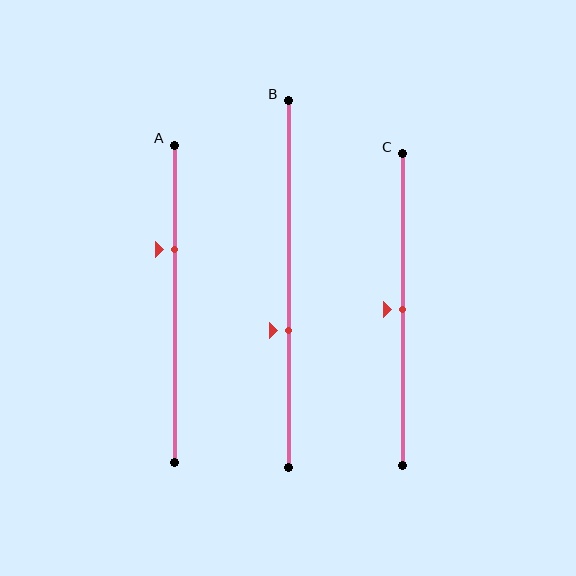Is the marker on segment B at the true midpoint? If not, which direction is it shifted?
No, the marker on segment B is shifted downward by about 13% of the segment length.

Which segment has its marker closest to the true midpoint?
Segment C has its marker closest to the true midpoint.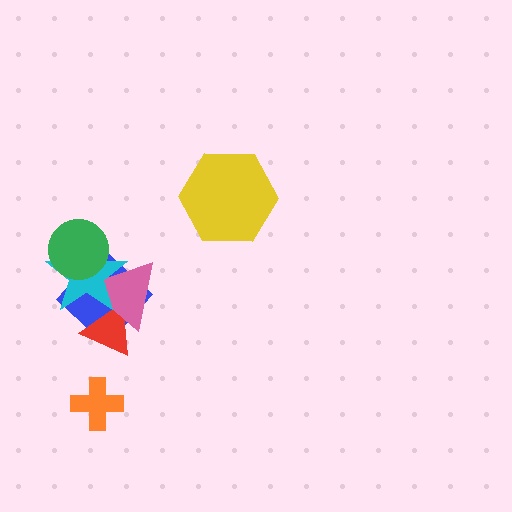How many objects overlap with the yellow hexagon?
0 objects overlap with the yellow hexagon.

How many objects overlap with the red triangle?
3 objects overlap with the red triangle.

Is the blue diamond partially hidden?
Yes, it is partially covered by another shape.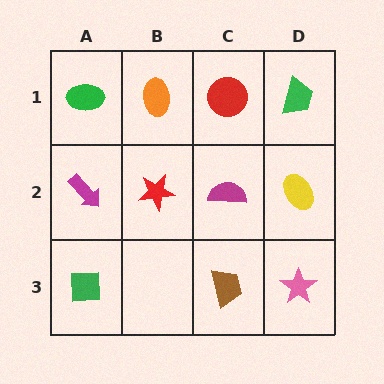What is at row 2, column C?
A magenta semicircle.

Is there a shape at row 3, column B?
No, that cell is empty.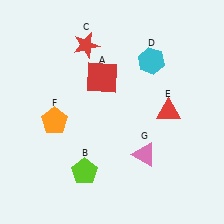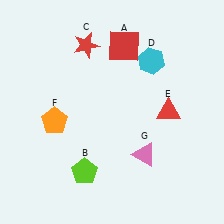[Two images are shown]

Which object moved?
The red square (A) moved up.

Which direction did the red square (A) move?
The red square (A) moved up.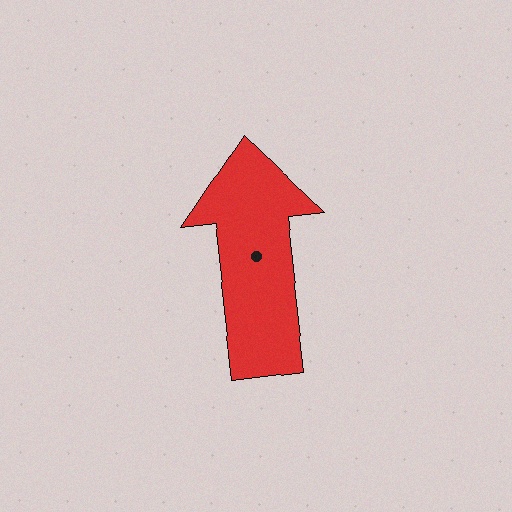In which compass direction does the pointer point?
North.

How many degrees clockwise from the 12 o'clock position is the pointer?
Approximately 353 degrees.